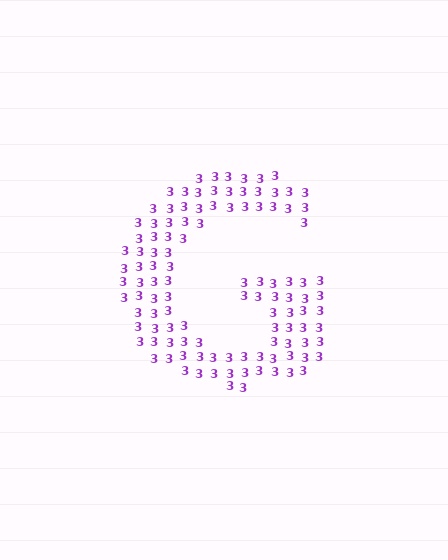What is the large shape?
The large shape is the letter G.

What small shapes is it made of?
It is made of small digit 3's.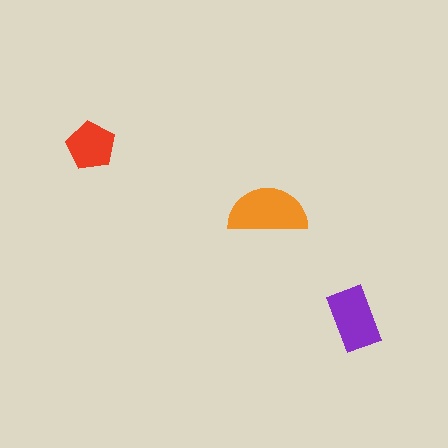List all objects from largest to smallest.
The orange semicircle, the purple rectangle, the red pentagon.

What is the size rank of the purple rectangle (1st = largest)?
2nd.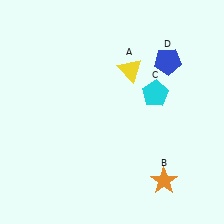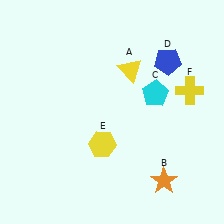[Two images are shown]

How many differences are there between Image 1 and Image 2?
There are 2 differences between the two images.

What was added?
A yellow hexagon (E), a yellow cross (F) were added in Image 2.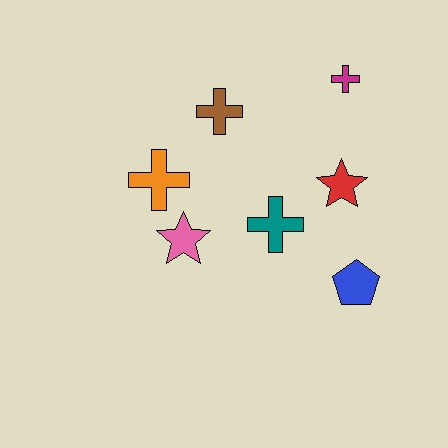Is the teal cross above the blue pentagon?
Yes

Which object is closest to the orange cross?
The pink star is closest to the orange cross.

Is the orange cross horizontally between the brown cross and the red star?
No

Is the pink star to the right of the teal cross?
No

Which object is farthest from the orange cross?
The blue pentagon is farthest from the orange cross.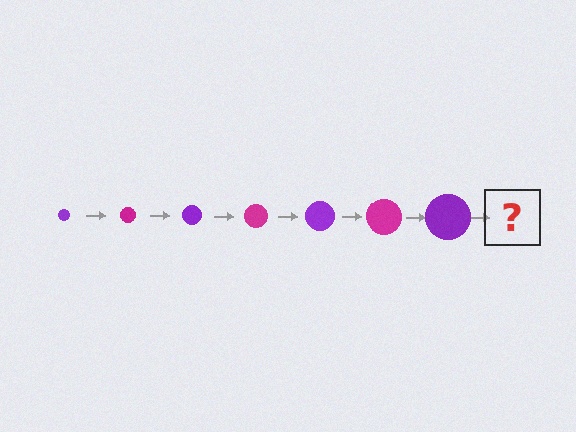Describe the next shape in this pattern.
It should be a magenta circle, larger than the previous one.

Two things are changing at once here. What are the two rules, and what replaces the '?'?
The two rules are that the circle grows larger each step and the color cycles through purple and magenta. The '?' should be a magenta circle, larger than the previous one.